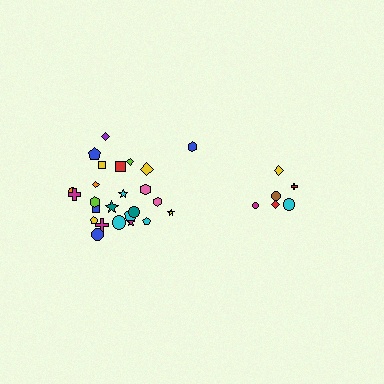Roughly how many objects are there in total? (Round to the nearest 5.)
Roughly 30 objects in total.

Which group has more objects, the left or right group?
The left group.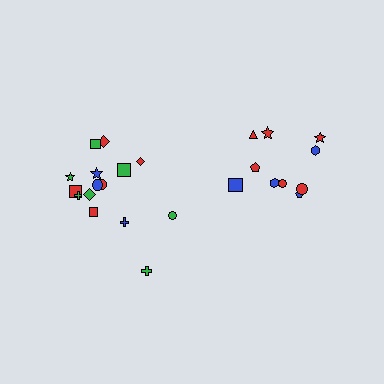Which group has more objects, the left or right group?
The left group.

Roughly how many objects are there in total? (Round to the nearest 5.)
Roughly 25 objects in total.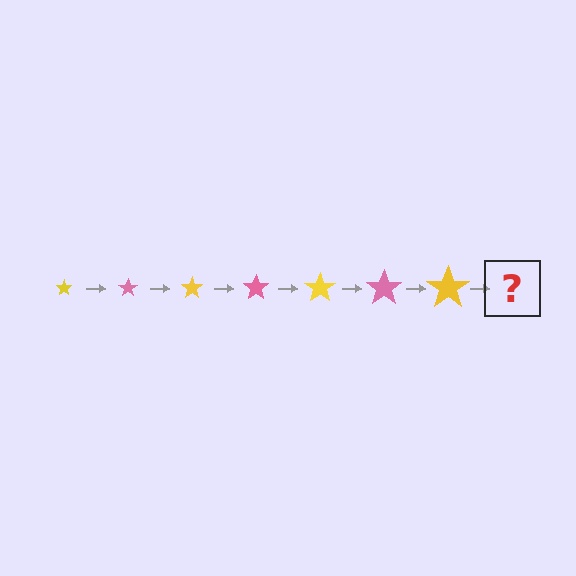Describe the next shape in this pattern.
It should be a pink star, larger than the previous one.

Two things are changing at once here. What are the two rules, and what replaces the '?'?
The two rules are that the star grows larger each step and the color cycles through yellow and pink. The '?' should be a pink star, larger than the previous one.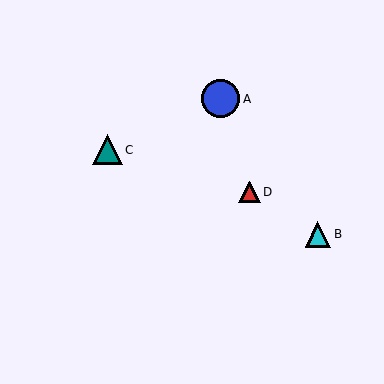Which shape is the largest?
The blue circle (labeled A) is the largest.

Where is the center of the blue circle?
The center of the blue circle is at (221, 99).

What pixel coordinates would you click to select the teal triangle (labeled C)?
Click at (108, 150) to select the teal triangle C.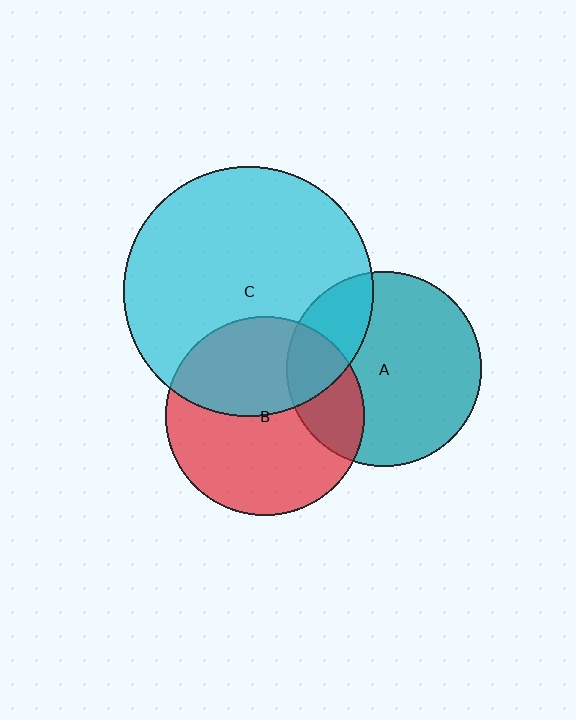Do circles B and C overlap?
Yes.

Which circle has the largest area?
Circle C (cyan).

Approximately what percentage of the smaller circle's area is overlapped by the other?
Approximately 40%.